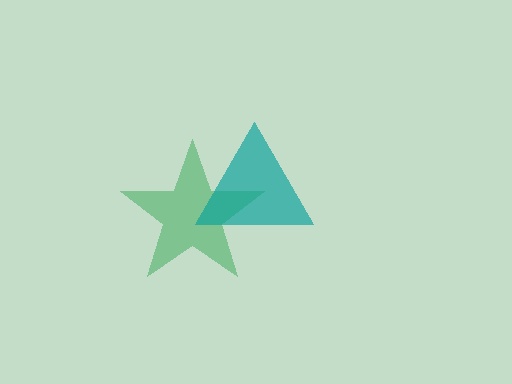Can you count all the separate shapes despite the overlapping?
Yes, there are 2 separate shapes.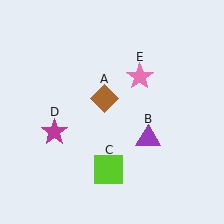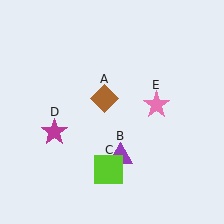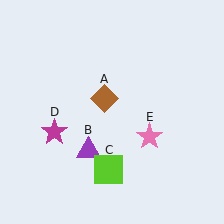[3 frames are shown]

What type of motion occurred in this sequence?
The purple triangle (object B), pink star (object E) rotated clockwise around the center of the scene.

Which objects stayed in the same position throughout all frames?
Brown diamond (object A) and lime square (object C) and magenta star (object D) remained stationary.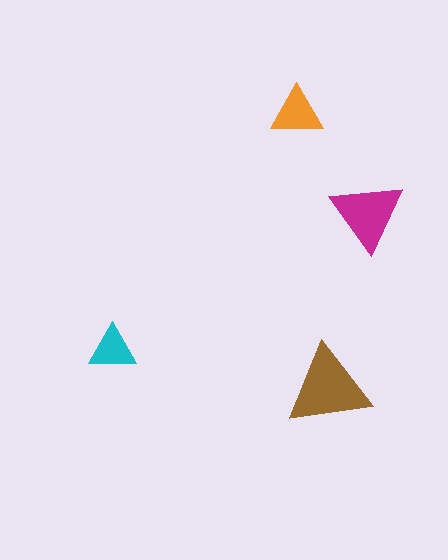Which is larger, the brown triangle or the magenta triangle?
The brown one.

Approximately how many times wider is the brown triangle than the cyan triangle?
About 2 times wider.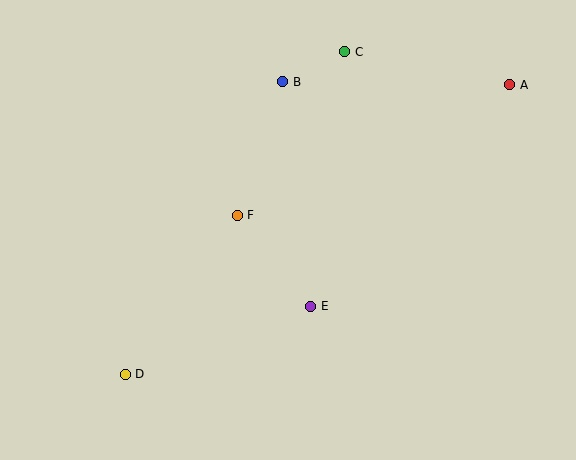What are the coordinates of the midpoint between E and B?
The midpoint between E and B is at (297, 194).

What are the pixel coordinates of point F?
Point F is at (237, 215).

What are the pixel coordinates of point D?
Point D is at (125, 374).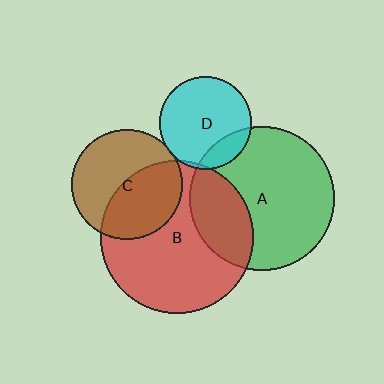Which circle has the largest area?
Circle B (red).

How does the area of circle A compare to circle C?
Approximately 1.7 times.